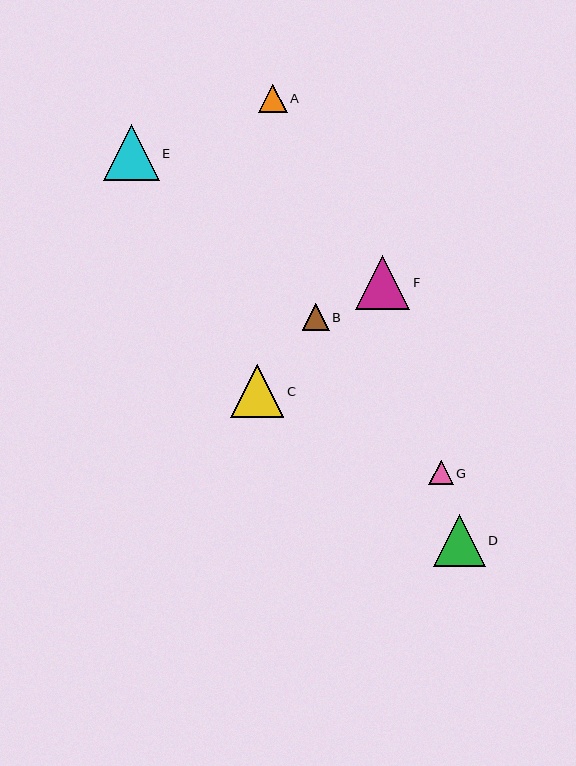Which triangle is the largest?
Triangle E is the largest with a size of approximately 56 pixels.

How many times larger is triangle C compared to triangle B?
Triangle C is approximately 1.9 times the size of triangle B.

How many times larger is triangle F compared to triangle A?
Triangle F is approximately 1.9 times the size of triangle A.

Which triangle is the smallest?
Triangle G is the smallest with a size of approximately 25 pixels.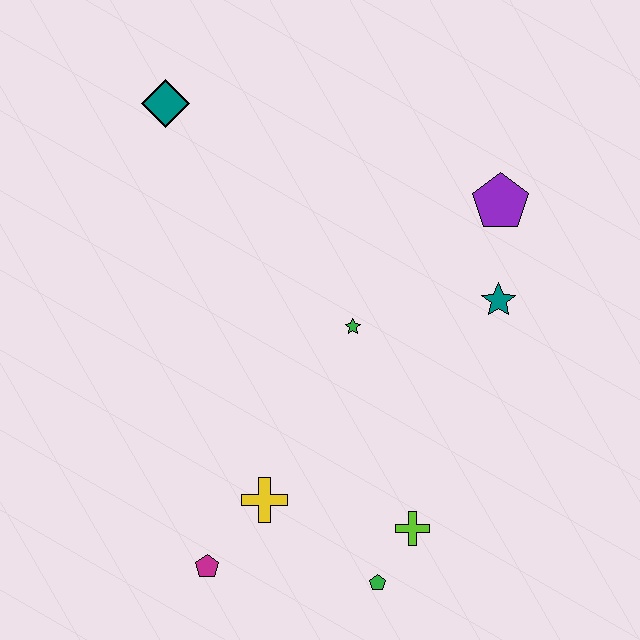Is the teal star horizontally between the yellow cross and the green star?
No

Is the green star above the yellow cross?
Yes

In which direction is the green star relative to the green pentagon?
The green star is above the green pentagon.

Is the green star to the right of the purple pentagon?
No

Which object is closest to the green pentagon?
The lime cross is closest to the green pentagon.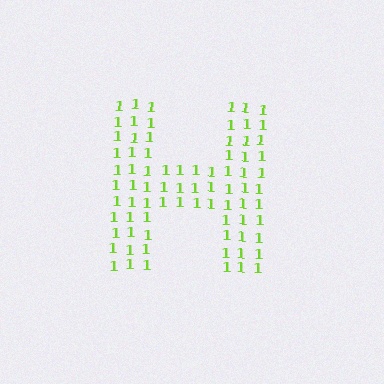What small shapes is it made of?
It is made of small digit 1's.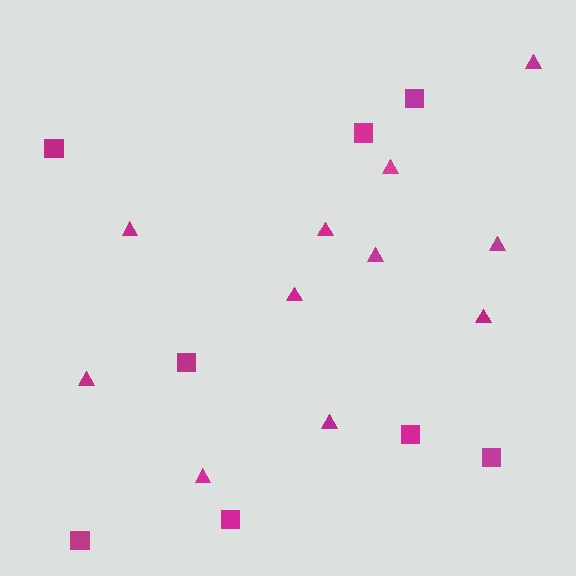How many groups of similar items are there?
There are 2 groups: one group of triangles (11) and one group of squares (8).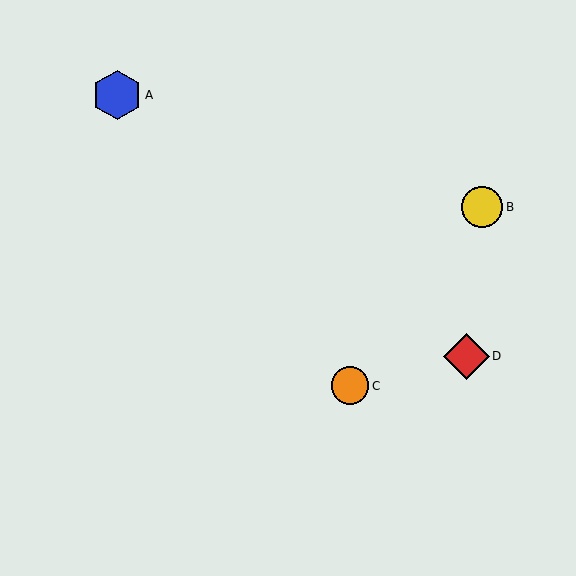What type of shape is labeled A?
Shape A is a blue hexagon.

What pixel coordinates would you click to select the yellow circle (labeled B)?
Click at (482, 207) to select the yellow circle B.